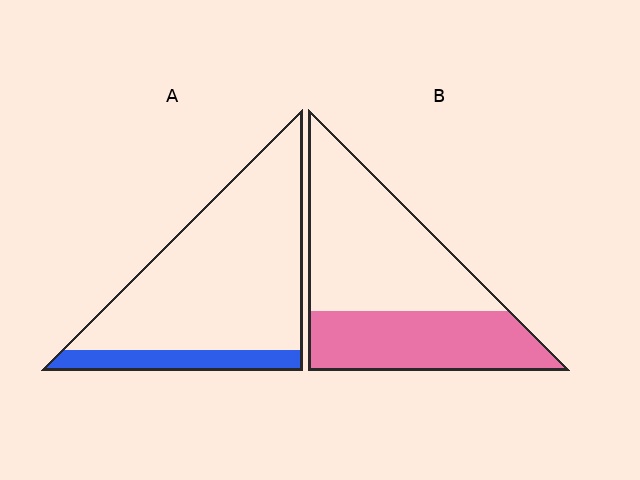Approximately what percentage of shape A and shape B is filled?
A is approximately 15% and B is approximately 40%.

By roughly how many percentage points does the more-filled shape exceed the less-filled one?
By roughly 25 percentage points (B over A).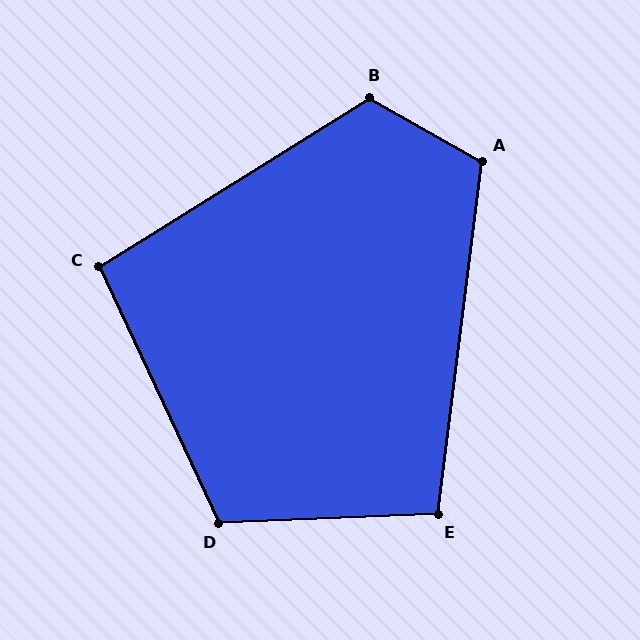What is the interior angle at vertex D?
Approximately 112 degrees (obtuse).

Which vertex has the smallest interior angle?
C, at approximately 97 degrees.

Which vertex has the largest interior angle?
B, at approximately 119 degrees.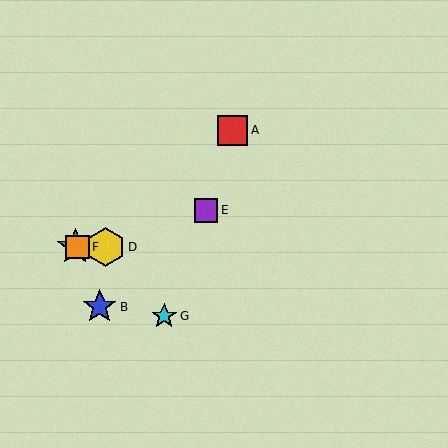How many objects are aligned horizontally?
3 objects (C, D, F) are aligned horizontally.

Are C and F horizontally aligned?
Yes, both are at y≈247.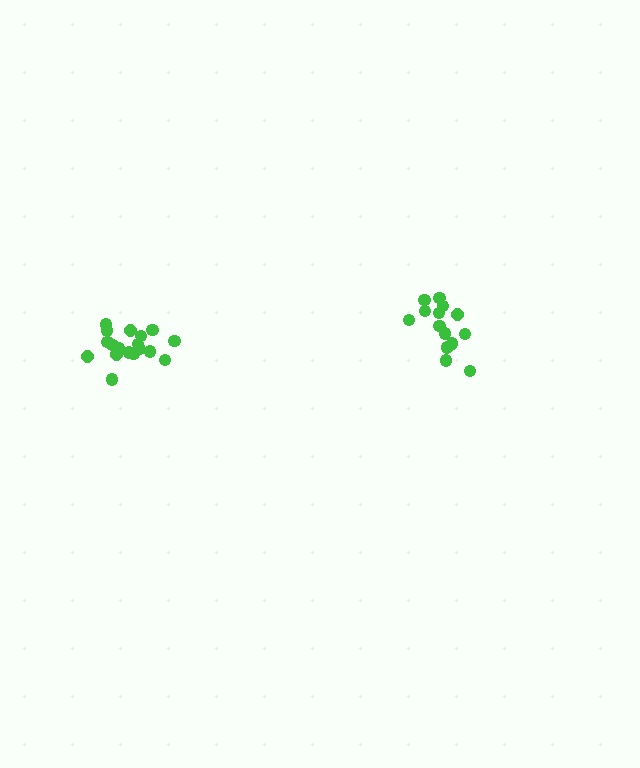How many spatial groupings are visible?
There are 2 spatial groupings.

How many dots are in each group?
Group 1: 18 dots, Group 2: 15 dots (33 total).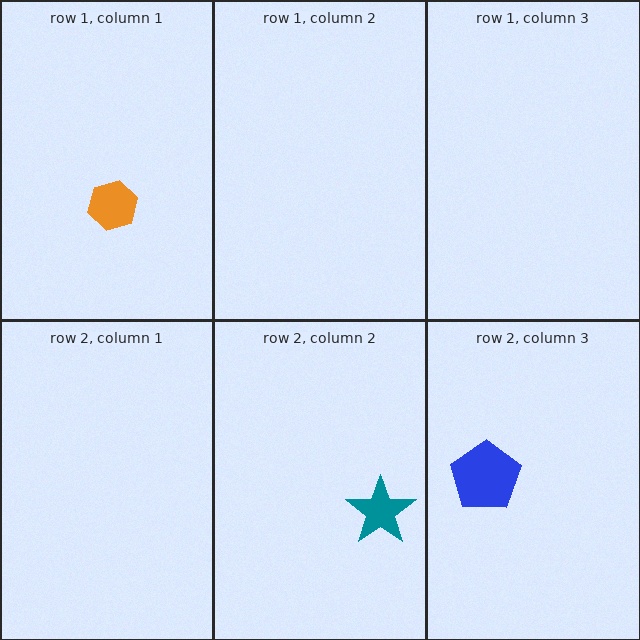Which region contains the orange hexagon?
The row 1, column 1 region.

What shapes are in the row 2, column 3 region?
The blue pentagon.